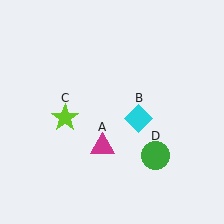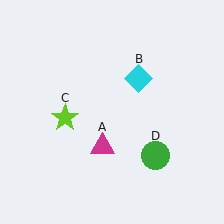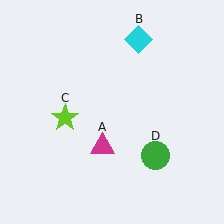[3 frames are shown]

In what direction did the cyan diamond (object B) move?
The cyan diamond (object B) moved up.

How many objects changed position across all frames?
1 object changed position: cyan diamond (object B).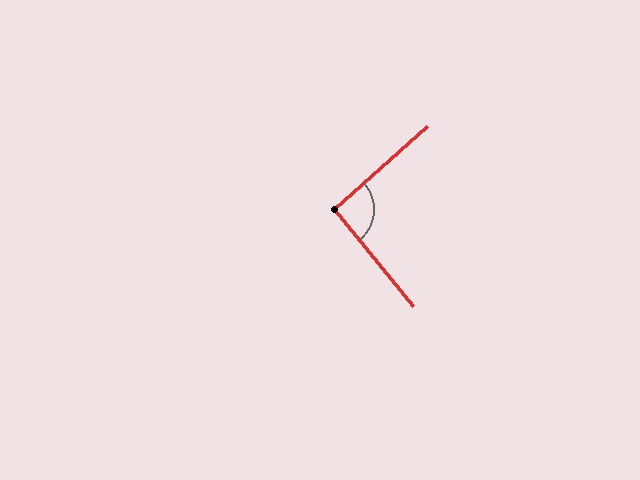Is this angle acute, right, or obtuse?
It is approximately a right angle.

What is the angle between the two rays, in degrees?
Approximately 92 degrees.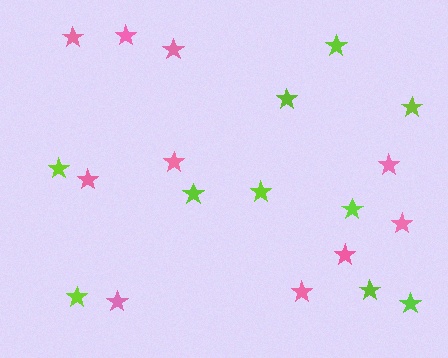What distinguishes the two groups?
There are 2 groups: one group of pink stars (10) and one group of lime stars (10).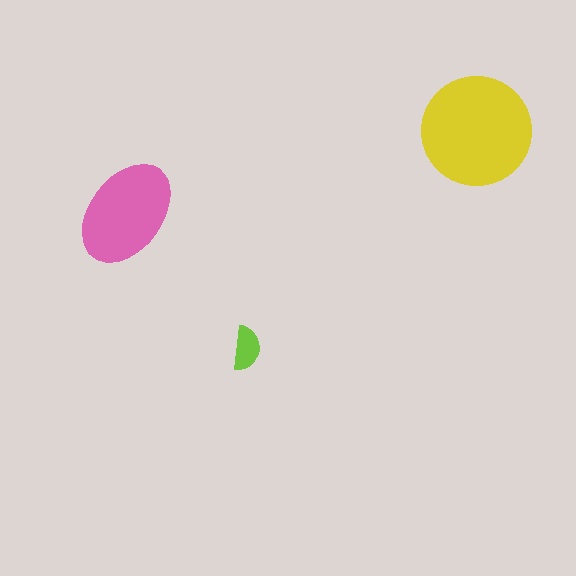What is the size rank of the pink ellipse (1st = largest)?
2nd.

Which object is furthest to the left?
The pink ellipse is leftmost.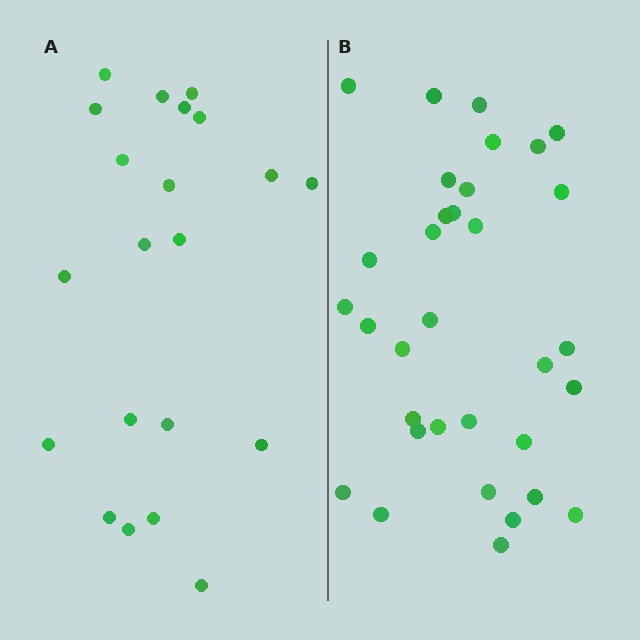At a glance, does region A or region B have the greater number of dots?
Region B (the right region) has more dots.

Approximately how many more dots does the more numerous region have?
Region B has roughly 12 or so more dots than region A.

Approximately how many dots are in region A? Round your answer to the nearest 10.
About 20 dots. (The exact count is 21, which rounds to 20.)